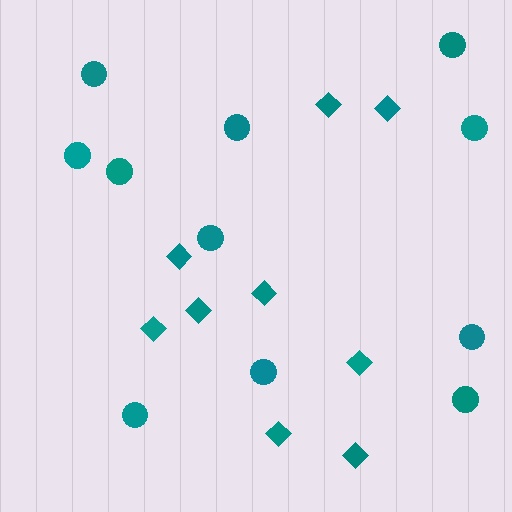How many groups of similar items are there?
There are 2 groups: one group of circles (11) and one group of diamonds (9).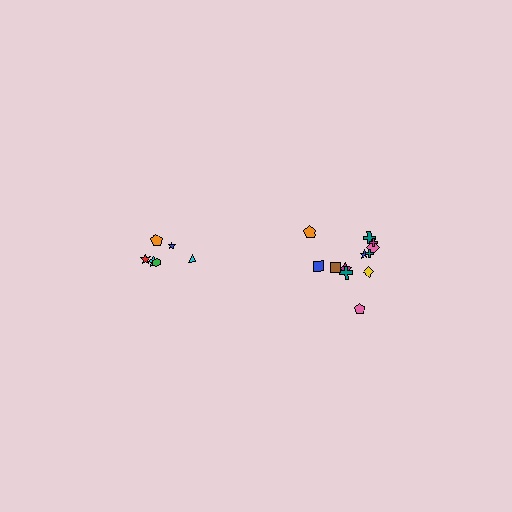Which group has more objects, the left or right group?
The right group.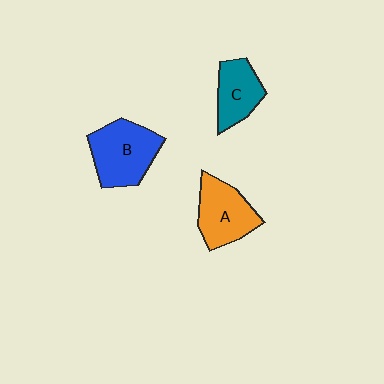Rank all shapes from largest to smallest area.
From largest to smallest: B (blue), A (orange), C (teal).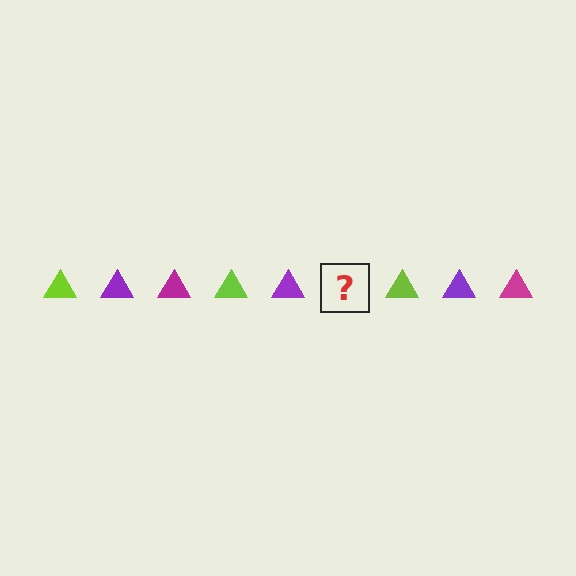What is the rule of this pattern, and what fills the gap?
The rule is that the pattern cycles through lime, purple, magenta triangles. The gap should be filled with a magenta triangle.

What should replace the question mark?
The question mark should be replaced with a magenta triangle.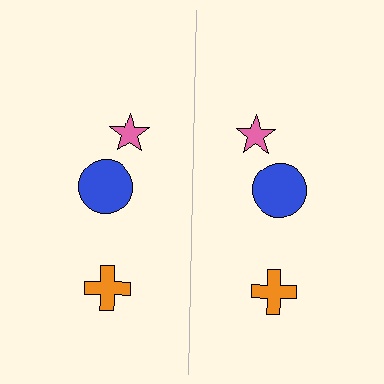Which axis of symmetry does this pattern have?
The pattern has a vertical axis of symmetry running through the center of the image.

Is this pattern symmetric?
Yes, this pattern has bilateral (reflection) symmetry.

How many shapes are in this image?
There are 6 shapes in this image.